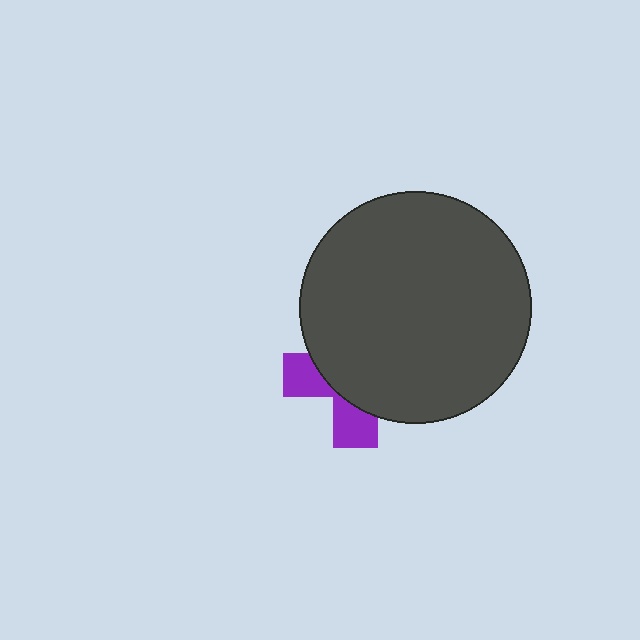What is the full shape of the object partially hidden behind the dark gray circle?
The partially hidden object is a purple cross.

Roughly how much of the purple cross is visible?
A small part of it is visible (roughly 33%).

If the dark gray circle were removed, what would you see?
You would see the complete purple cross.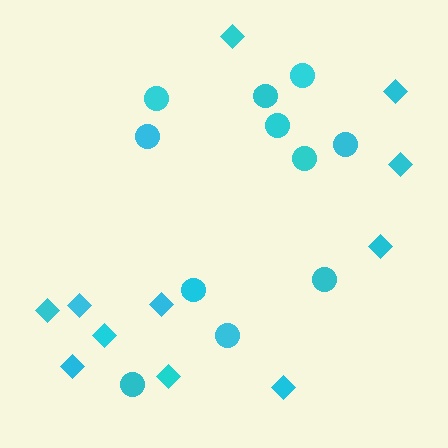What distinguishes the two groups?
There are 2 groups: one group of diamonds (11) and one group of circles (11).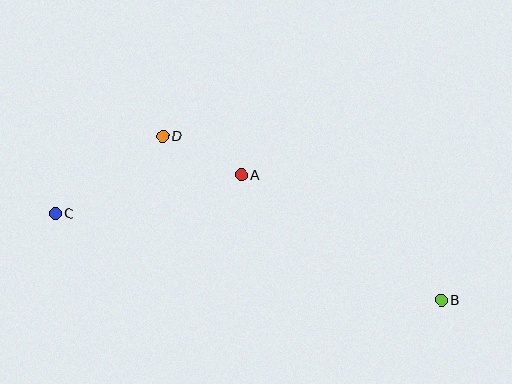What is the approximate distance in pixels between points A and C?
The distance between A and C is approximately 190 pixels.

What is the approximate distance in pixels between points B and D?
The distance between B and D is approximately 323 pixels.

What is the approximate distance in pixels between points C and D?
The distance between C and D is approximately 132 pixels.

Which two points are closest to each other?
Points A and D are closest to each other.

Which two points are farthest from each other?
Points B and C are farthest from each other.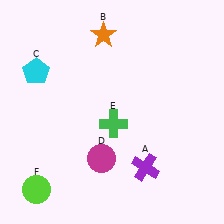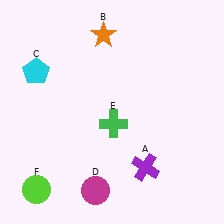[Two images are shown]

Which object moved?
The magenta circle (D) moved down.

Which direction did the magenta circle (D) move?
The magenta circle (D) moved down.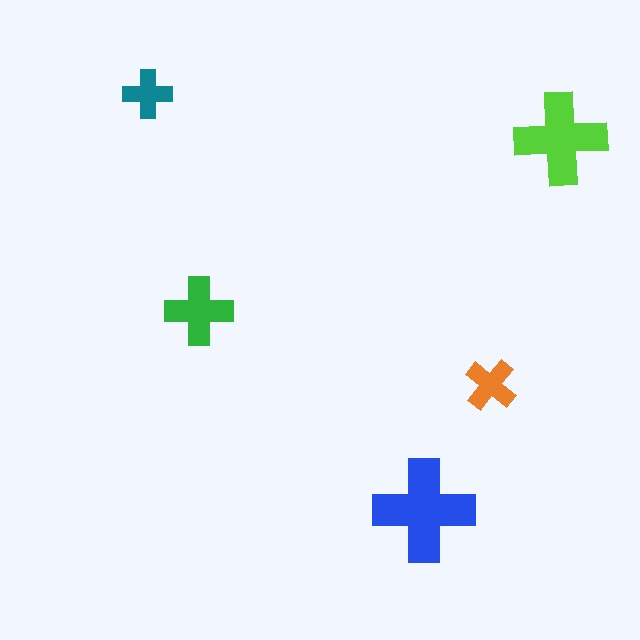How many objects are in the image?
There are 5 objects in the image.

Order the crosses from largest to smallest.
the blue one, the lime one, the green one, the orange one, the teal one.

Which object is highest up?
The teal cross is topmost.